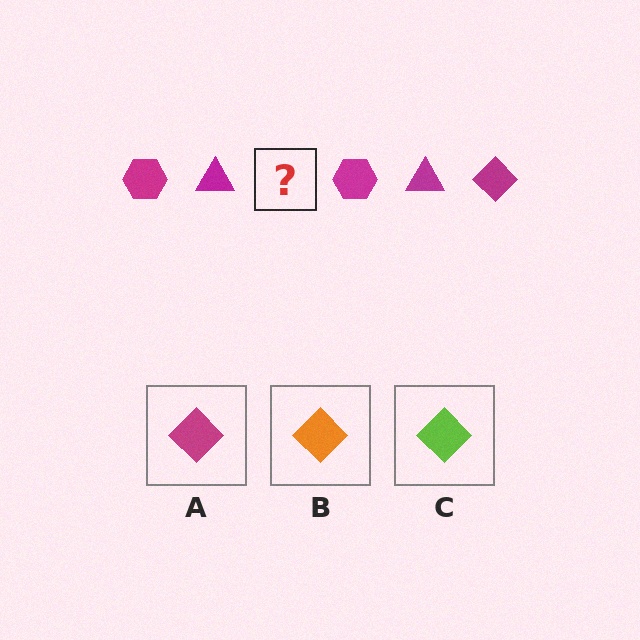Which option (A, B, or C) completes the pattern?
A.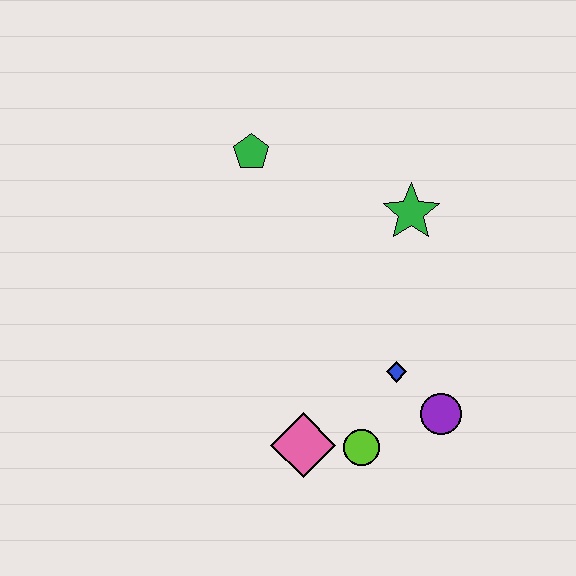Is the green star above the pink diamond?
Yes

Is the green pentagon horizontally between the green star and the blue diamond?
No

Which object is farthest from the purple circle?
The green pentagon is farthest from the purple circle.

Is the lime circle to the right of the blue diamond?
No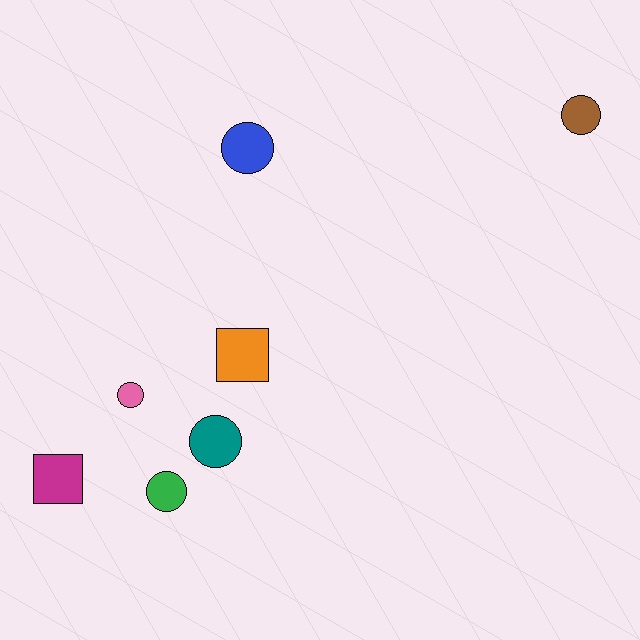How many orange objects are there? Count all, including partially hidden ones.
There is 1 orange object.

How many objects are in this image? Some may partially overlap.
There are 7 objects.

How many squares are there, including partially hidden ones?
There are 2 squares.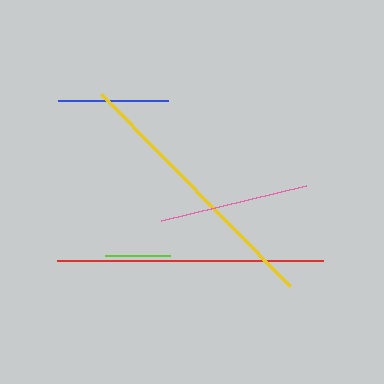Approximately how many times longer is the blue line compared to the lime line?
The blue line is approximately 1.7 times the length of the lime line.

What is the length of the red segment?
The red segment is approximately 266 pixels long.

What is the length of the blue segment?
The blue segment is approximately 111 pixels long.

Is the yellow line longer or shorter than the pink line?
The yellow line is longer than the pink line.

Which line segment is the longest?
The yellow line is the longest at approximately 270 pixels.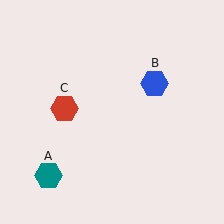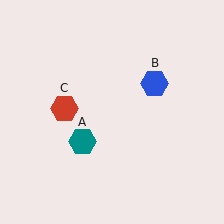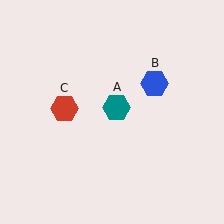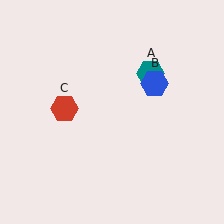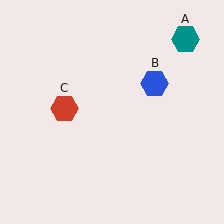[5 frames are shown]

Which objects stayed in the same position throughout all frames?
Blue hexagon (object B) and red hexagon (object C) remained stationary.